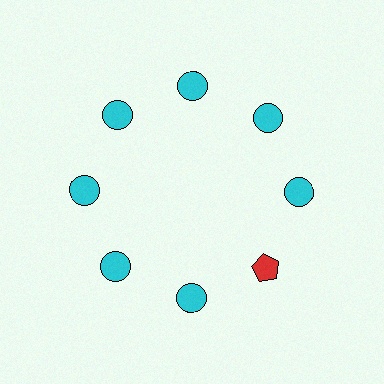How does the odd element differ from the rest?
It differs in both color (red instead of cyan) and shape (pentagon instead of circle).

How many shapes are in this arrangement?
There are 8 shapes arranged in a ring pattern.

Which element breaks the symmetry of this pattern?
The red pentagon at roughly the 4 o'clock position breaks the symmetry. All other shapes are cyan circles.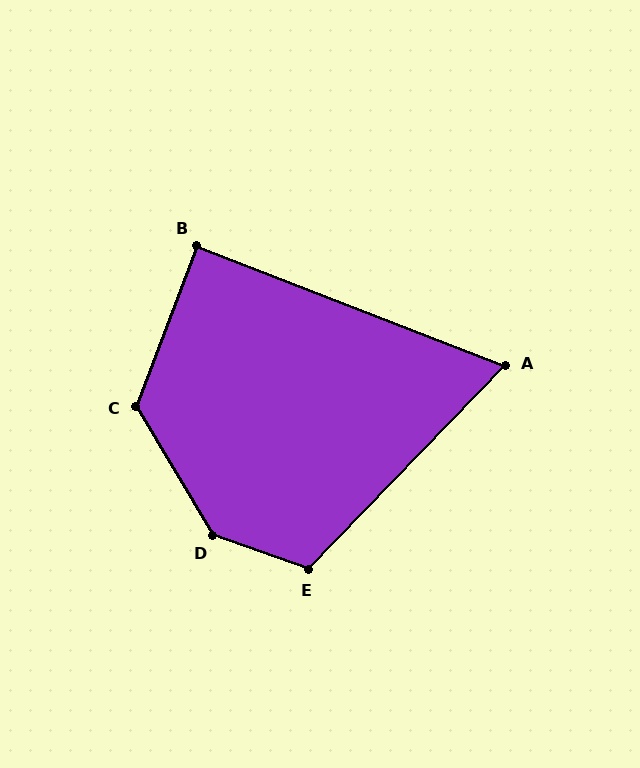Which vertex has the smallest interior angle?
A, at approximately 67 degrees.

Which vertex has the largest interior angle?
D, at approximately 140 degrees.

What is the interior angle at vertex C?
Approximately 129 degrees (obtuse).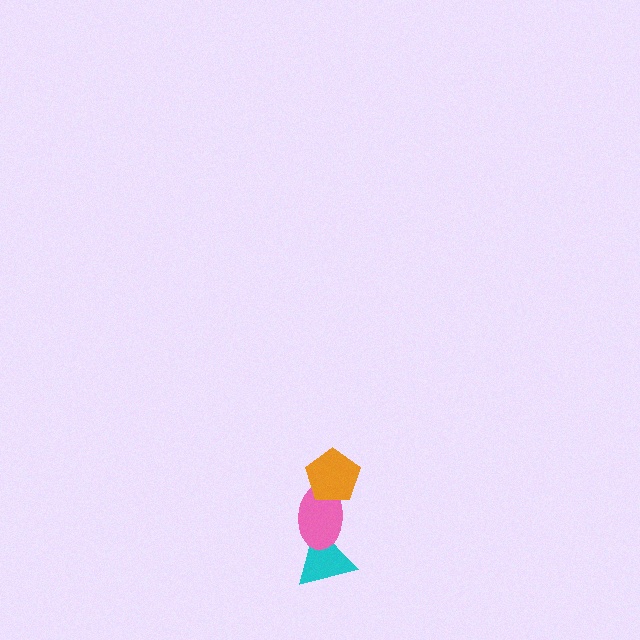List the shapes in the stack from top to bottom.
From top to bottom: the orange pentagon, the pink ellipse, the cyan triangle.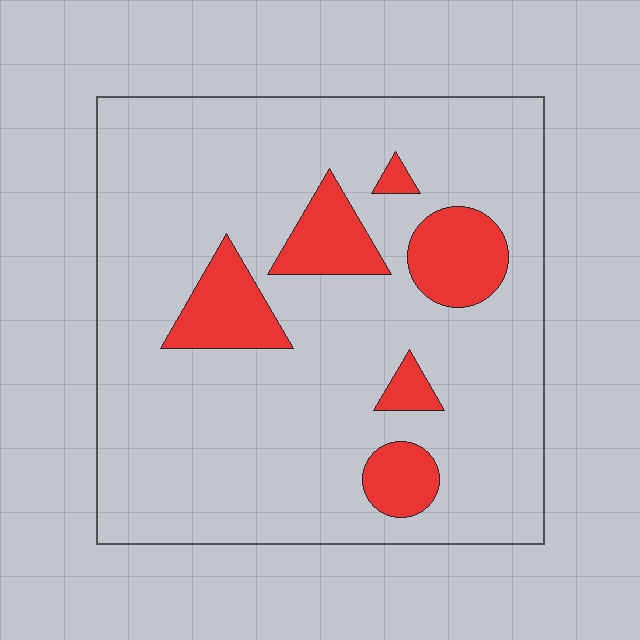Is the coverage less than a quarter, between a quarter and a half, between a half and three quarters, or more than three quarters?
Less than a quarter.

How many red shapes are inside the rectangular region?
6.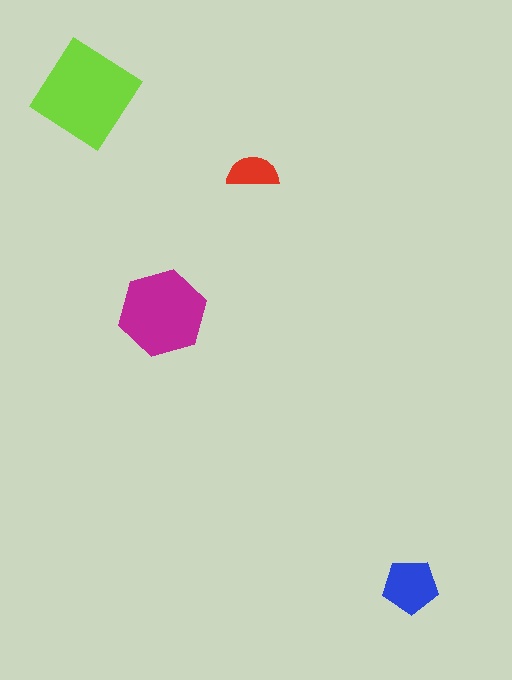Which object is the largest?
The lime diamond.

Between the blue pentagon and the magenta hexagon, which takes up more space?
The magenta hexagon.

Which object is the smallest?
The red semicircle.